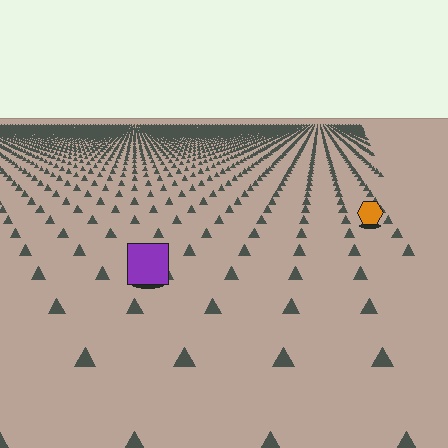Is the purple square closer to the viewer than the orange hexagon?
Yes. The purple square is closer — you can tell from the texture gradient: the ground texture is coarser near it.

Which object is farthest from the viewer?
The orange hexagon is farthest from the viewer. It appears smaller and the ground texture around it is denser.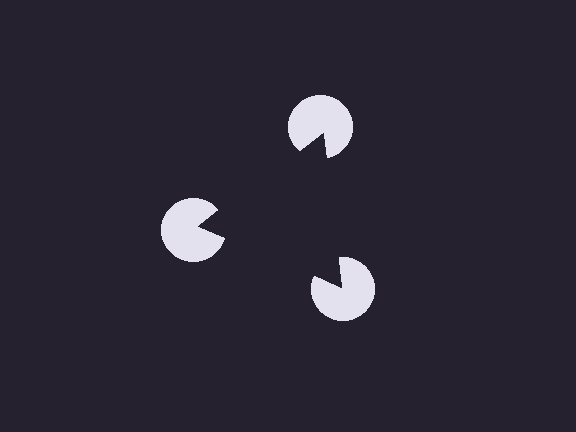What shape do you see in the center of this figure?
An illusory triangle — its edges are inferred from the aligned wedge cuts in the pac-man discs, not physically drawn.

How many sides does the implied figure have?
3 sides.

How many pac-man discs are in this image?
There are 3 — one at each vertex of the illusory triangle.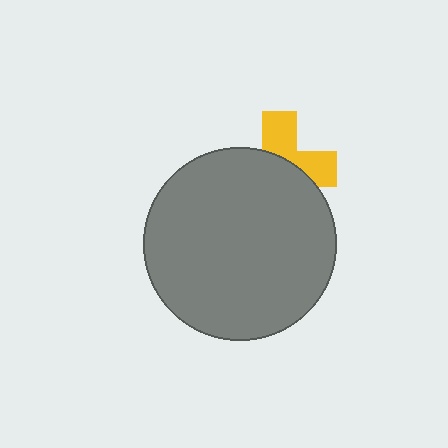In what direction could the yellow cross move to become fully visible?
The yellow cross could move up. That would shift it out from behind the gray circle entirely.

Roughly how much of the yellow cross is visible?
A small part of it is visible (roughly 40%).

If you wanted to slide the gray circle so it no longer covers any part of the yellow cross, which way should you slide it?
Slide it down — that is the most direct way to separate the two shapes.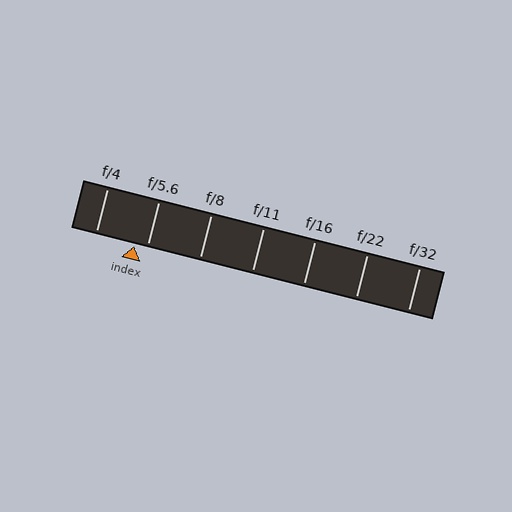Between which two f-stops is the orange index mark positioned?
The index mark is between f/4 and f/5.6.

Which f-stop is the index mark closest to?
The index mark is closest to f/5.6.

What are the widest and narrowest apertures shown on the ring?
The widest aperture shown is f/4 and the narrowest is f/32.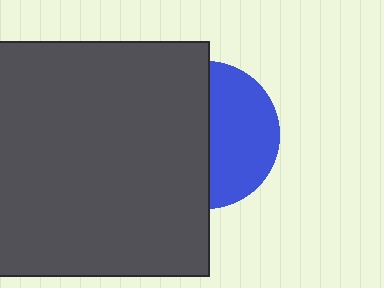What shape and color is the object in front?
The object in front is a dark gray rectangle.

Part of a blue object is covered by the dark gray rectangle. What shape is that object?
It is a circle.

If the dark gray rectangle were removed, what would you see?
You would see the complete blue circle.